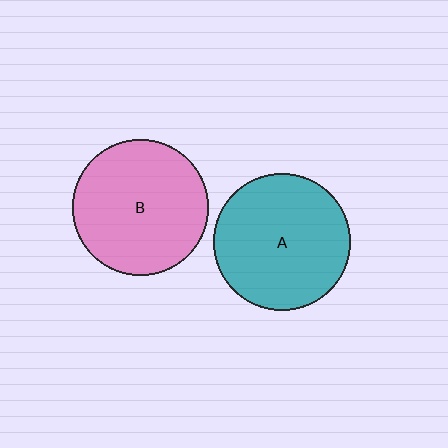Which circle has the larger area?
Circle A (teal).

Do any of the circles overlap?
No, none of the circles overlap.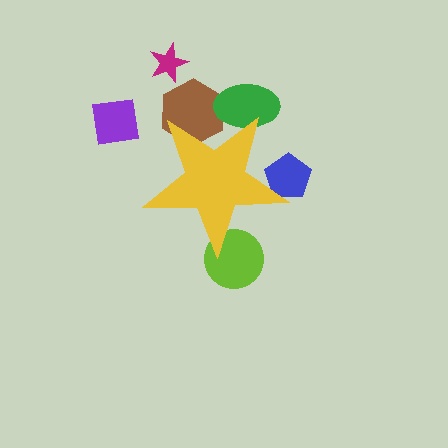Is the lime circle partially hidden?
Yes, the lime circle is partially hidden behind the yellow star.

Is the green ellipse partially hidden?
Yes, the green ellipse is partially hidden behind the yellow star.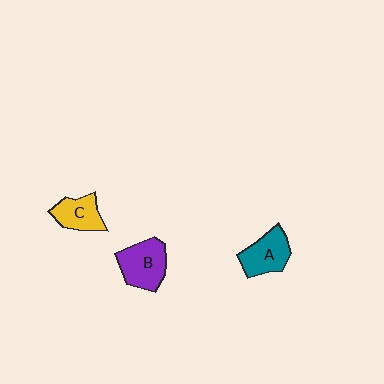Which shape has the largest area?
Shape B (purple).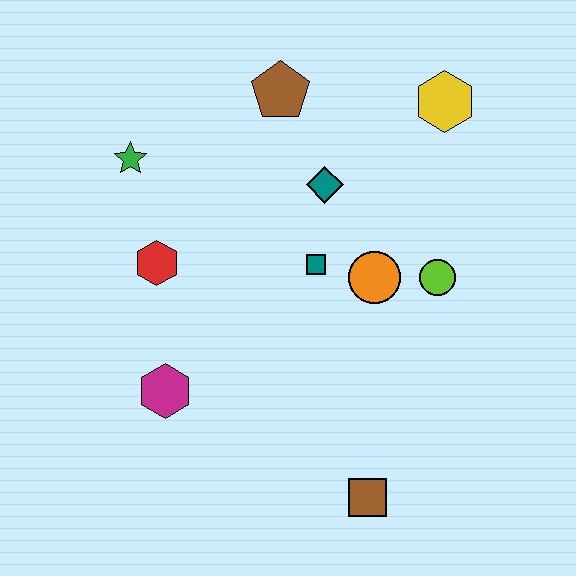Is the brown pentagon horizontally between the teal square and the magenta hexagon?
Yes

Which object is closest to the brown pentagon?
The teal diamond is closest to the brown pentagon.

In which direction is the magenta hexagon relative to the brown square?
The magenta hexagon is to the left of the brown square.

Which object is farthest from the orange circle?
The green star is farthest from the orange circle.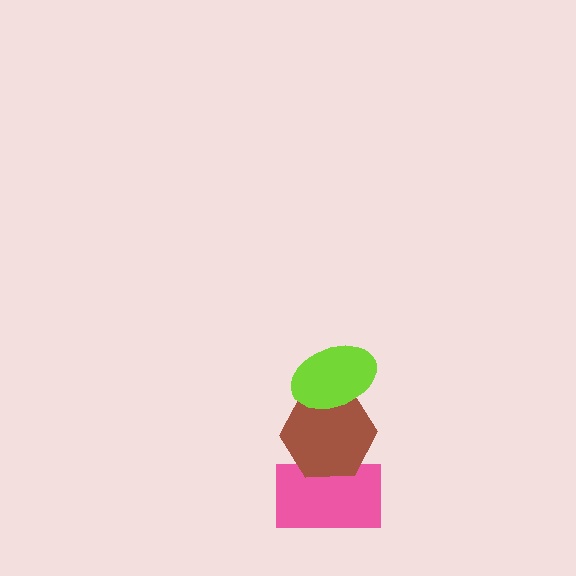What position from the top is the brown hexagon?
The brown hexagon is 2nd from the top.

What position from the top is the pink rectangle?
The pink rectangle is 3rd from the top.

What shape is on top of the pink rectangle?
The brown hexagon is on top of the pink rectangle.